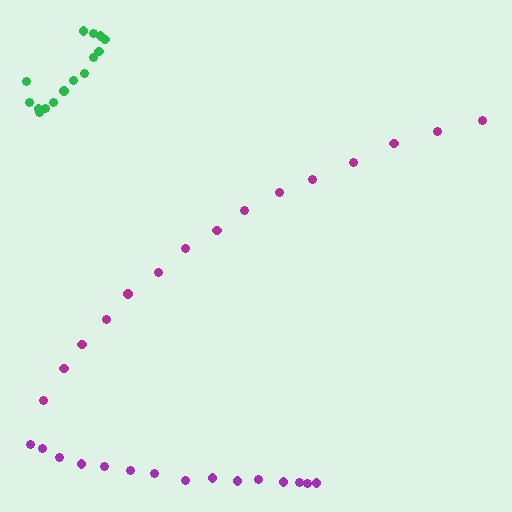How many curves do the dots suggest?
There are 3 distinct paths.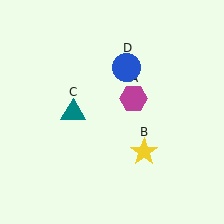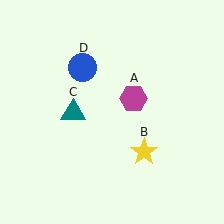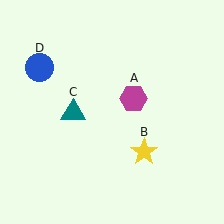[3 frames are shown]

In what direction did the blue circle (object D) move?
The blue circle (object D) moved left.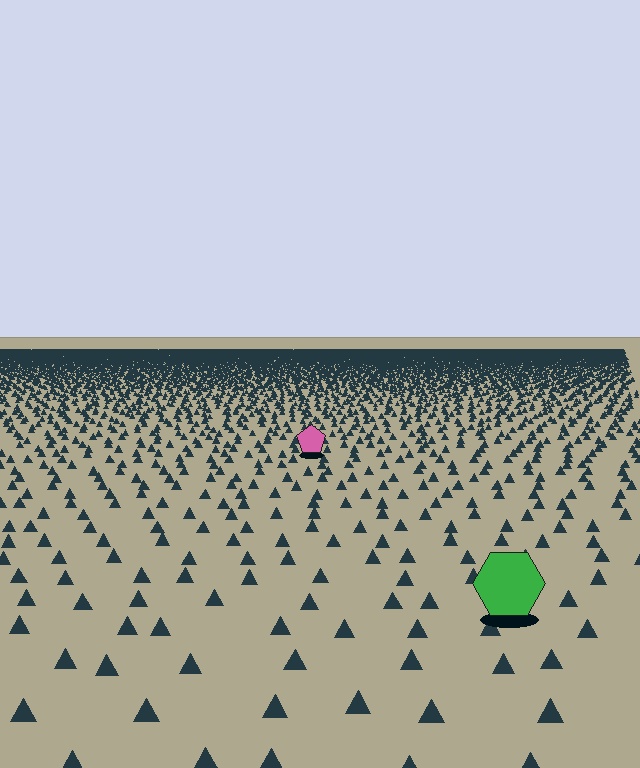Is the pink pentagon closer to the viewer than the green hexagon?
No. The green hexagon is closer — you can tell from the texture gradient: the ground texture is coarser near it.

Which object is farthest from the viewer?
The pink pentagon is farthest from the viewer. It appears smaller and the ground texture around it is denser.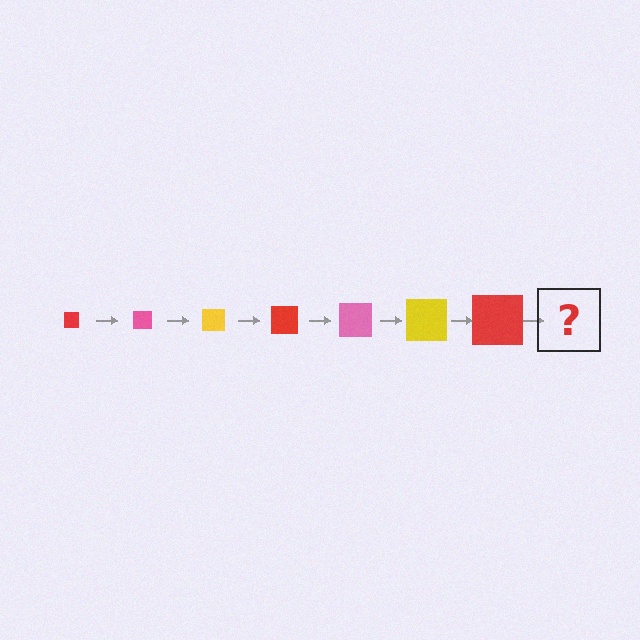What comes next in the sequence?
The next element should be a pink square, larger than the previous one.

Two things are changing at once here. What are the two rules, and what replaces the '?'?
The two rules are that the square grows larger each step and the color cycles through red, pink, and yellow. The '?' should be a pink square, larger than the previous one.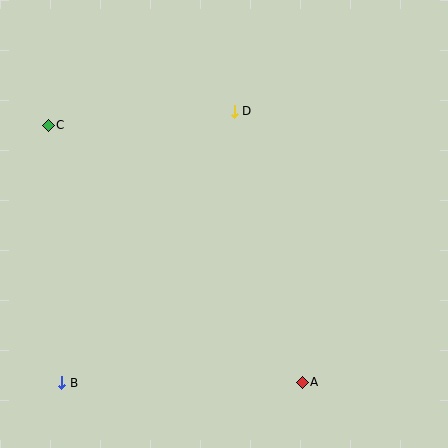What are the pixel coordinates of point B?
Point B is at (62, 383).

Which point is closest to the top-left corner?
Point C is closest to the top-left corner.